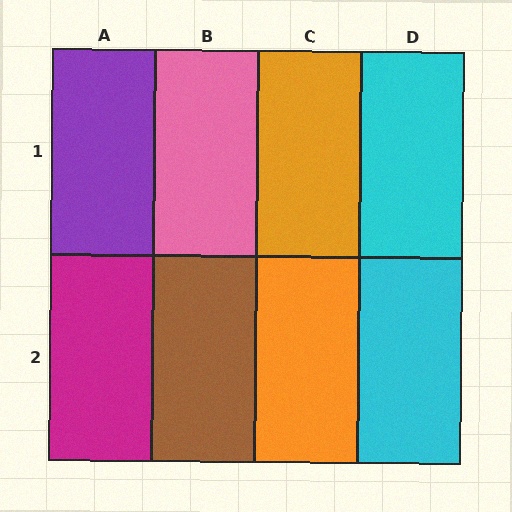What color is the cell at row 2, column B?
Brown.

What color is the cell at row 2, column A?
Magenta.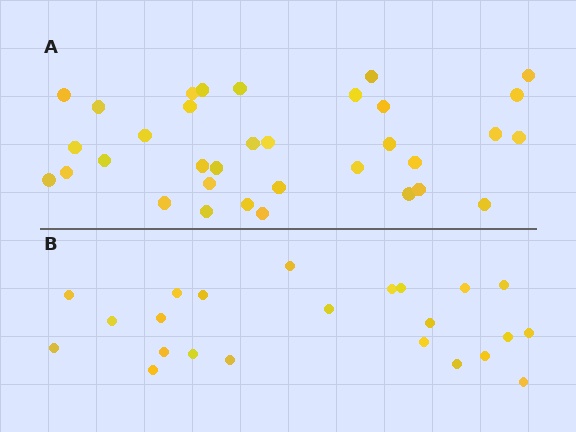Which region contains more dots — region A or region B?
Region A (the top region) has more dots.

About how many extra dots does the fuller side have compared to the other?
Region A has roughly 12 or so more dots than region B.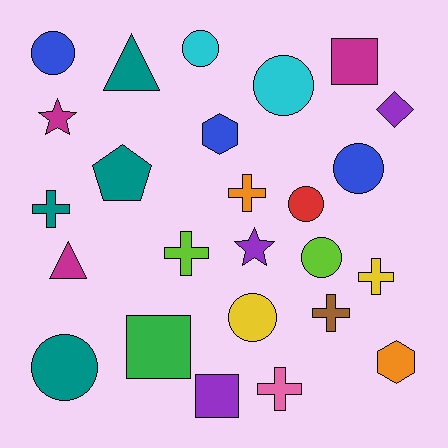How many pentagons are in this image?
There is 1 pentagon.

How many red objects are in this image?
There is 1 red object.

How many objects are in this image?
There are 25 objects.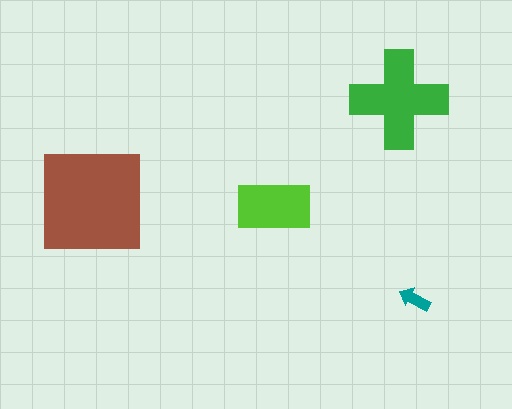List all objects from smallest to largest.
The teal arrow, the lime rectangle, the green cross, the brown square.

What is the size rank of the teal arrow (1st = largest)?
4th.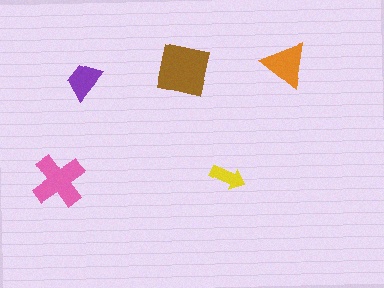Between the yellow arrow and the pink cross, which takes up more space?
The pink cross.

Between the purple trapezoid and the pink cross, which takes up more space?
The pink cross.